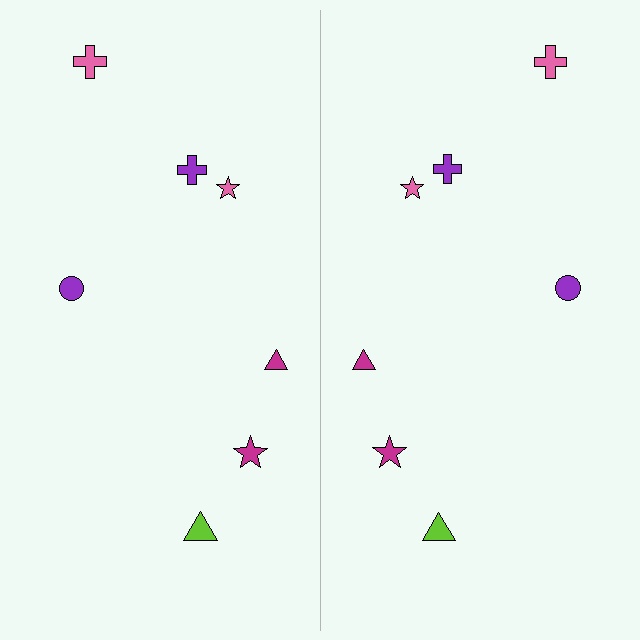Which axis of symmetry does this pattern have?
The pattern has a vertical axis of symmetry running through the center of the image.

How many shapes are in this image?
There are 14 shapes in this image.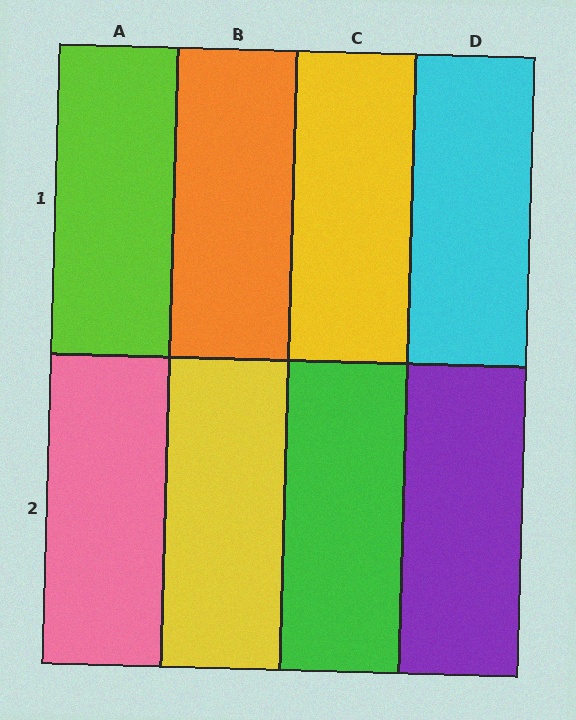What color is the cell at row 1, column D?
Cyan.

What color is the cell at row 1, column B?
Orange.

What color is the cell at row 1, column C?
Yellow.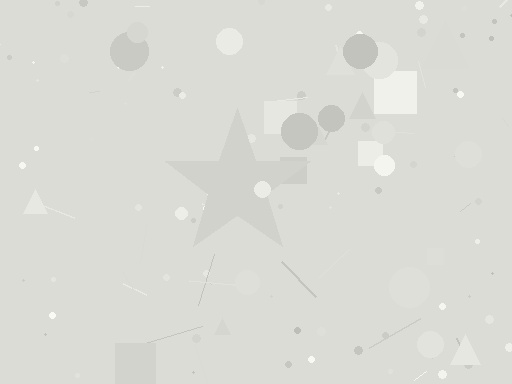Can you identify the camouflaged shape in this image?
The camouflaged shape is a star.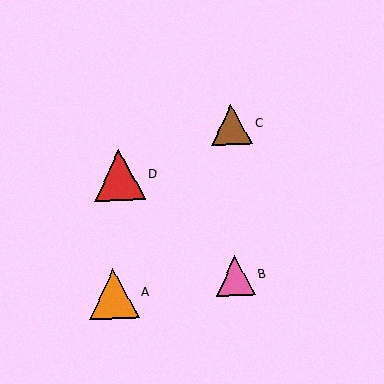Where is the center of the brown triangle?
The center of the brown triangle is at (231, 125).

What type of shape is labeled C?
Shape C is a brown triangle.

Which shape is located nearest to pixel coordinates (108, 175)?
The red triangle (labeled D) at (119, 175) is nearest to that location.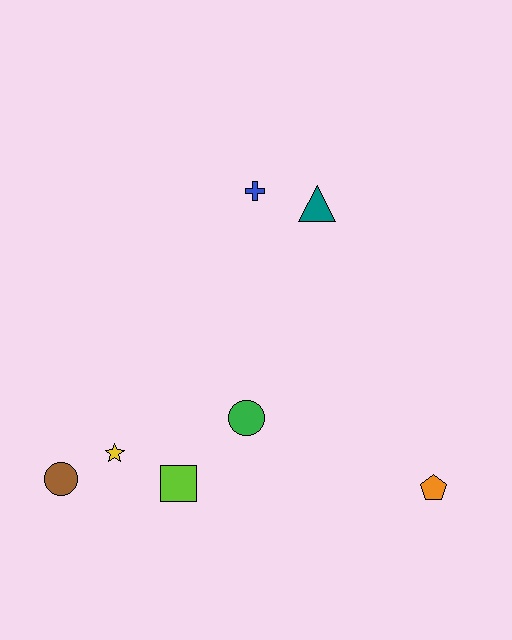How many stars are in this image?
There is 1 star.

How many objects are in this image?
There are 7 objects.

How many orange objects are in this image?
There is 1 orange object.